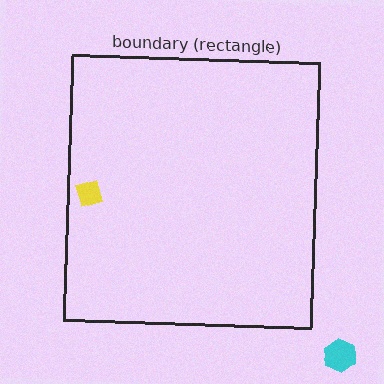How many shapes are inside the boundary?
1 inside, 1 outside.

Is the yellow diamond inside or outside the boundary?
Inside.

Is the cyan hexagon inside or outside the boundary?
Outside.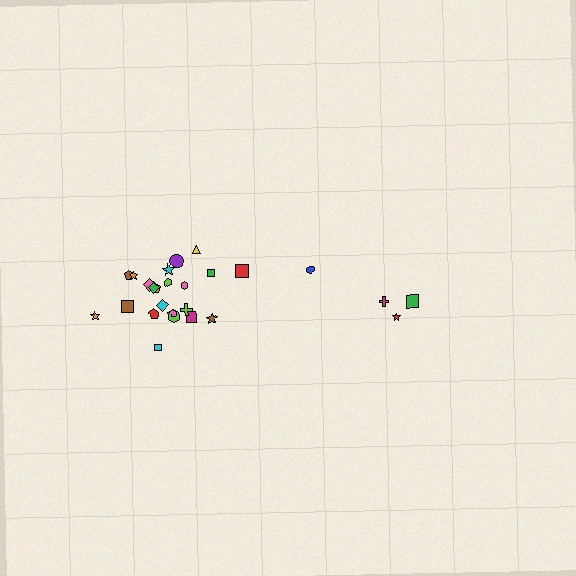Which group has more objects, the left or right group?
The left group.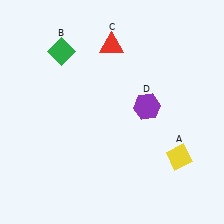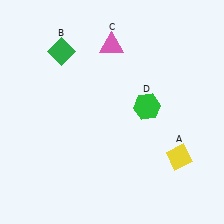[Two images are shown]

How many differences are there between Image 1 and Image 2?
There are 2 differences between the two images.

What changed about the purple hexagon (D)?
In Image 1, D is purple. In Image 2, it changed to green.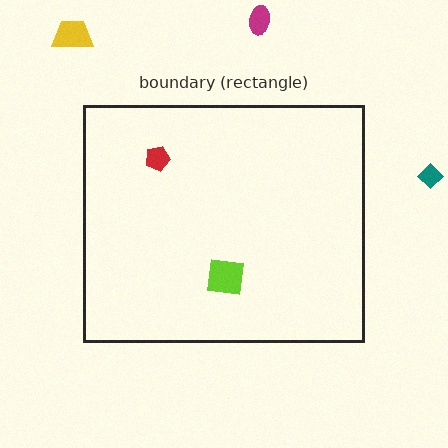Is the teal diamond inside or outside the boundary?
Outside.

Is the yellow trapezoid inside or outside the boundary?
Outside.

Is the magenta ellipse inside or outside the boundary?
Outside.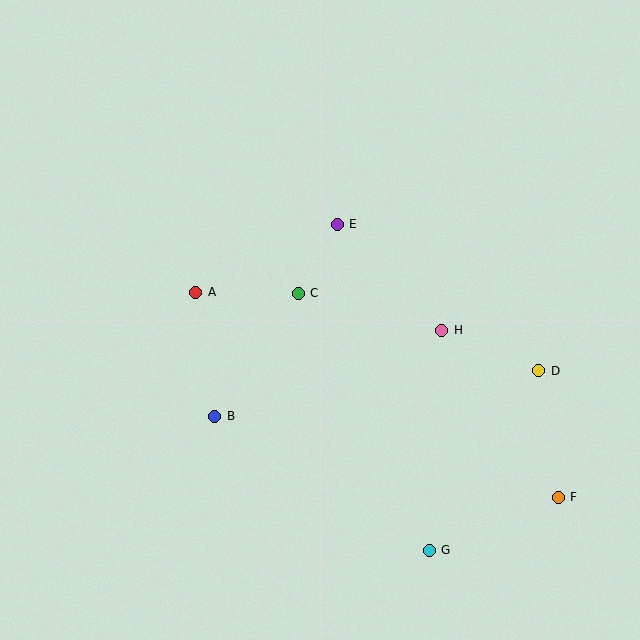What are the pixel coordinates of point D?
Point D is at (539, 371).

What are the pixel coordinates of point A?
Point A is at (196, 292).